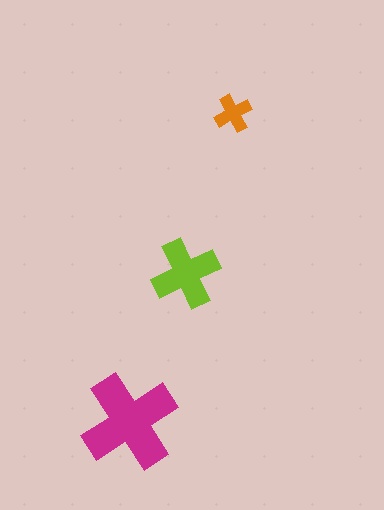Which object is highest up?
The orange cross is topmost.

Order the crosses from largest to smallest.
the magenta one, the lime one, the orange one.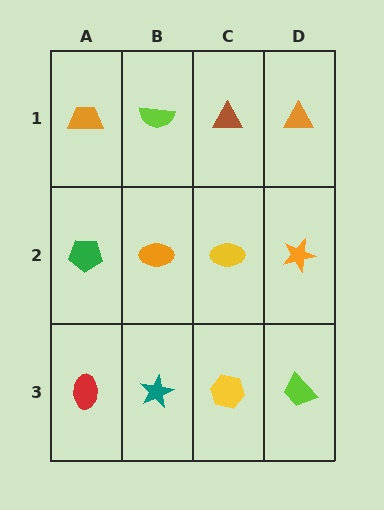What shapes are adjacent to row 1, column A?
A green pentagon (row 2, column A), a lime semicircle (row 1, column B).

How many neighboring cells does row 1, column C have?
3.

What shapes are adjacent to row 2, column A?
An orange trapezoid (row 1, column A), a red ellipse (row 3, column A), an orange ellipse (row 2, column B).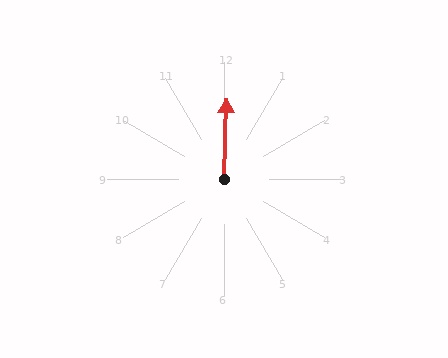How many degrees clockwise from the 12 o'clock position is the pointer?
Approximately 2 degrees.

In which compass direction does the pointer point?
North.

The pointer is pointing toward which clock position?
Roughly 12 o'clock.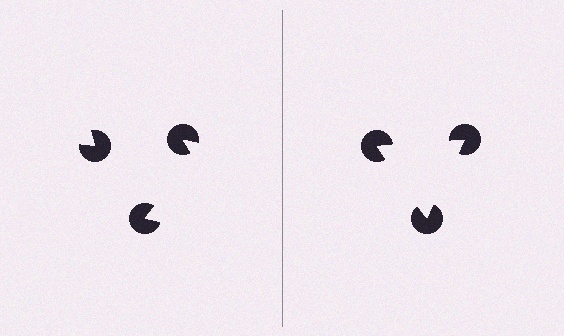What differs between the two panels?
The pac-man discs are positioned identically on both sides; only the wedge orientations differ. On the right they align to a triangle; on the left they are misaligned.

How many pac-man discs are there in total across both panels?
6 — 3 on each side.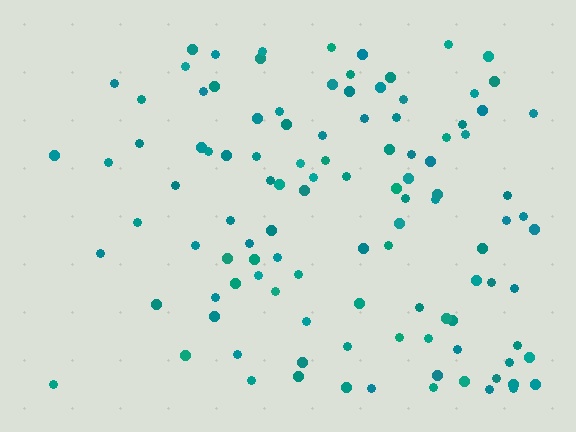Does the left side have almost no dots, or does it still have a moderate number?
Still a moderate number, just noticeably fewer than the right.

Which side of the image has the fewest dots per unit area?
The left.